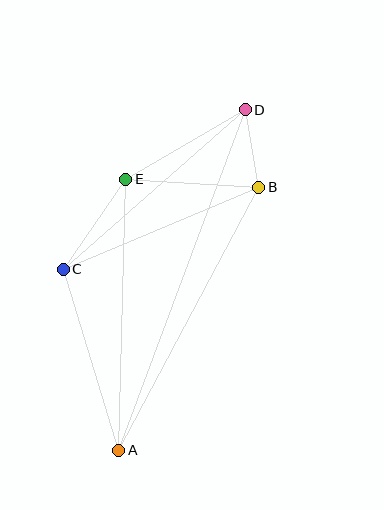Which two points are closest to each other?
Points B and D are closest to each other.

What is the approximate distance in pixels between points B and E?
The distance between B and E is approximately 134 pixels.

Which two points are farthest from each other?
Points A and D are farthest from each other.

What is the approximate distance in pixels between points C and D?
The distance between C and D is approximately 242 pixels.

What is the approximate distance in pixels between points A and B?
The distance between A and B is approximately 298 pixels.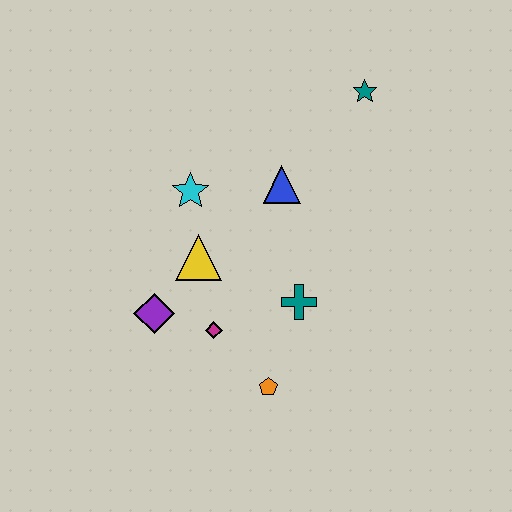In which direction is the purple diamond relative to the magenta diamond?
The purple diamond is to the left of the magenta diamond.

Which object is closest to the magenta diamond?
The purple diamond is closest to the magenta diamond.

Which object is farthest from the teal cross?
The teal star is farthest from the teal cross.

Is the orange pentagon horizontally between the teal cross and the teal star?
No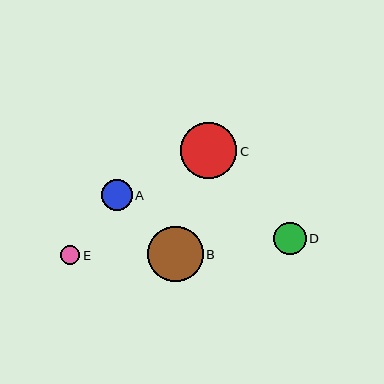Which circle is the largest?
Circle C is the largest with a size of approximately 56 pixels.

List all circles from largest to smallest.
From largest to smallest: C, B, D, A, E.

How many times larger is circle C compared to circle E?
Circle C is approximately 3.0 times the size of circle E.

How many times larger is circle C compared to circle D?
Circle C is approximately 1.7 times the size of circle D.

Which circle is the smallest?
Circle E is the smallest with a size of approximately 19 pixels.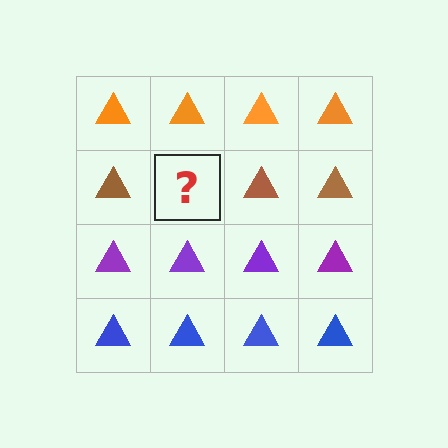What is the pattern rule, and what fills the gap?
The rule is that each row has a consistent color. The gap should be filled with a brown triangle.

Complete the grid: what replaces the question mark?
The question mark should be replaced with a brown triangle.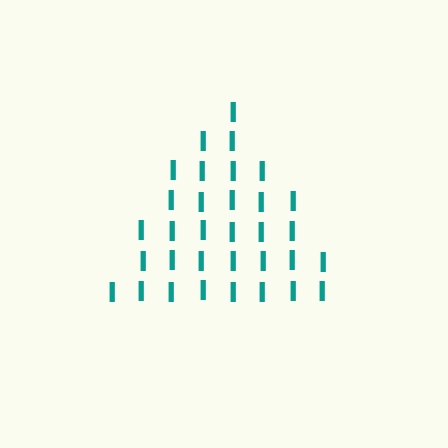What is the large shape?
The large shape is a triangle.